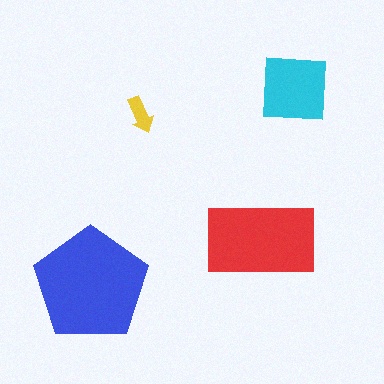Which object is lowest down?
The blue pentagon is bottommost.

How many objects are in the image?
There are 4 objects in the image.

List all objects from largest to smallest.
The blue pentagon, the red rectangle, the cyan square, the yellow arrow.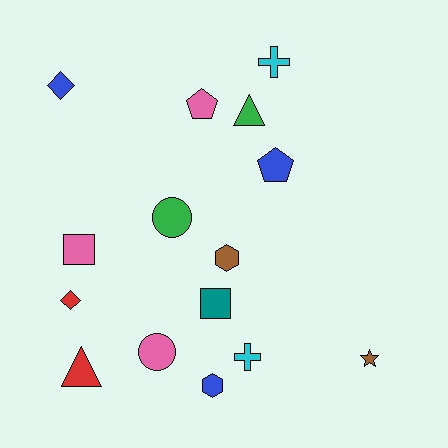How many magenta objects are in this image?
There are no magenta objects.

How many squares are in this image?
There are 2 squares.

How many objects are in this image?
There are 15 objects.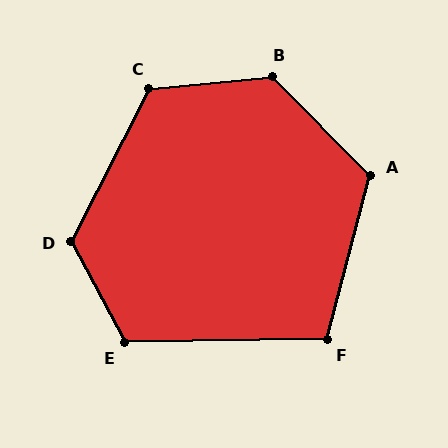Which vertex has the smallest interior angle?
F, at approximately 106 degrees.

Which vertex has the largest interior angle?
B, at approximately 130 degrees.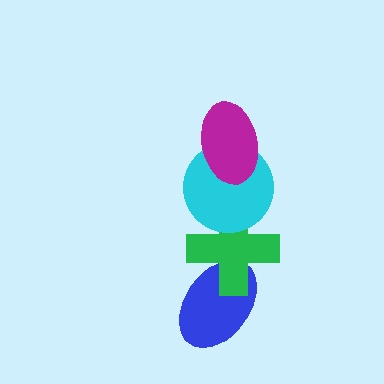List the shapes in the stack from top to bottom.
From top to bottom: the magenta ellipse, the cyan circle, the green cross, the blue ellipse.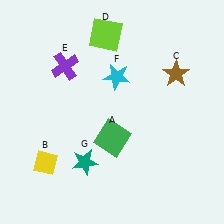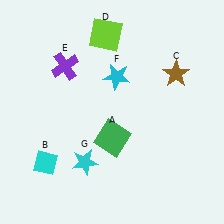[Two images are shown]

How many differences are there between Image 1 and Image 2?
There are 2 differences between the two images.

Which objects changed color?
B changed from yellow to cyan. G changed from teal to cyan.